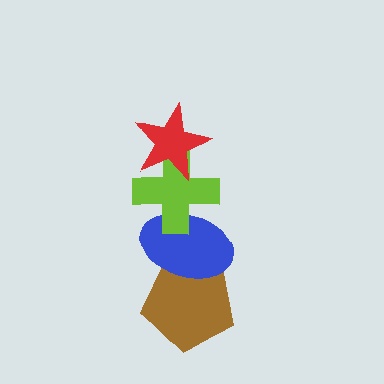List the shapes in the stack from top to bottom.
From top to bottom: the red star, the lime cross, the blue ellipse, the brown pentagon.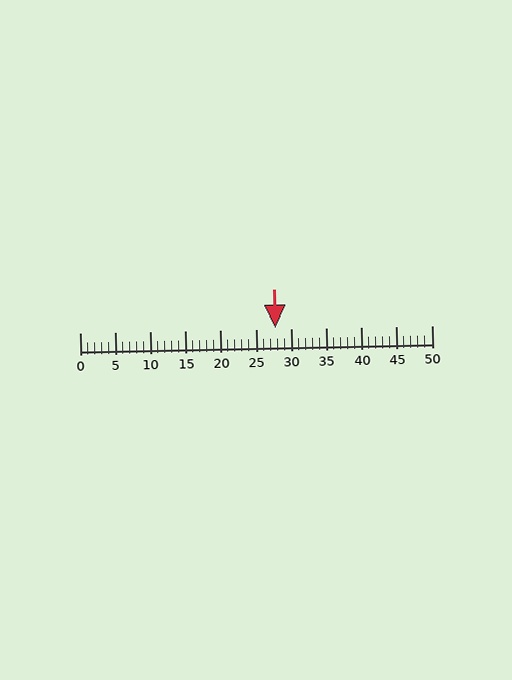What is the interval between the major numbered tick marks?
The major tick marks are spaced 5 units apart.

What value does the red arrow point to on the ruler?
The red arrow points to approximately 28.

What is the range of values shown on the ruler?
The ruler shows values from 0 to 50.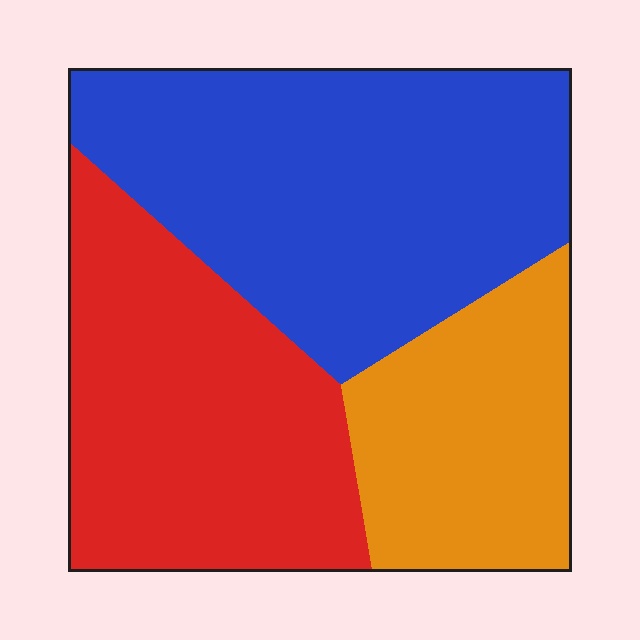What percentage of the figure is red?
Red covers 34% of the figure.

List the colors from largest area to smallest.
From largest to smallest: blue, red, orange.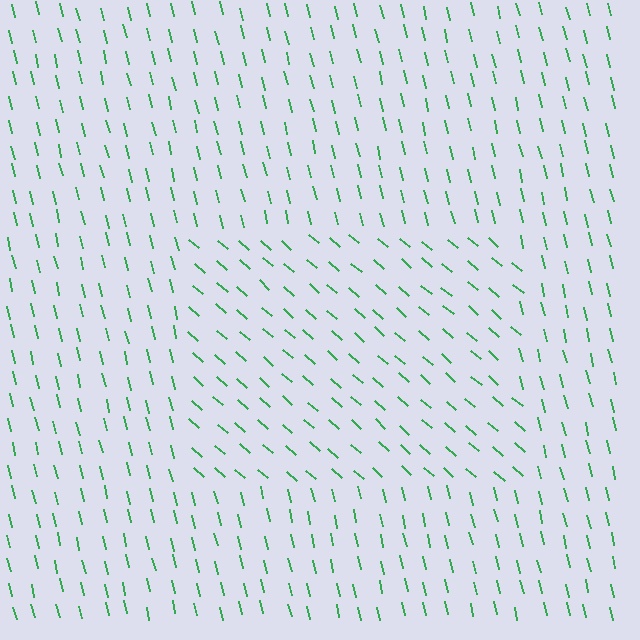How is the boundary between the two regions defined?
The boundary is defined purely by a change in line orientation (approximately 35 degrees difference). All lines are the same color and thickness.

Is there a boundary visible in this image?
Yes, there is a texture boundary formed by a change in line orientation.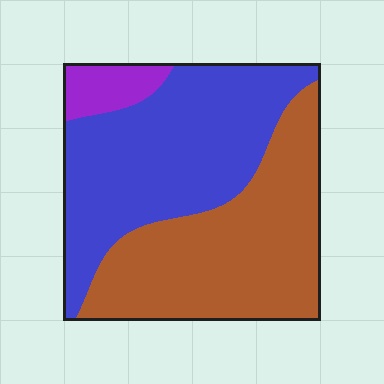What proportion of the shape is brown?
Brown covers roughly 45% of the shape.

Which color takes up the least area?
Purple, at roughly 5%.